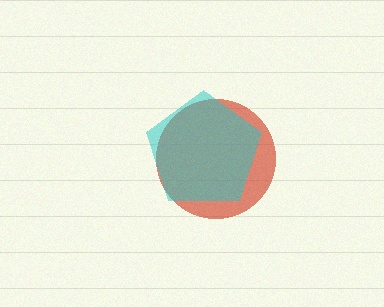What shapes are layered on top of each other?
The layered shapes are: a red circle, a cyan pentagon.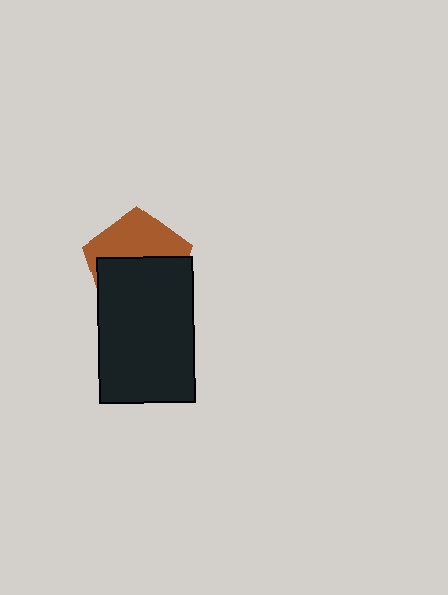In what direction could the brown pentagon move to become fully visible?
The brown pentagon could move up. That would shift it out from behind the black rectangle entirely.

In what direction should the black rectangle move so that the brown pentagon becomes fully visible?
The black rectangle should move down. That is the shortest direction to clear the overlap and leave the brown pentagon fully visible.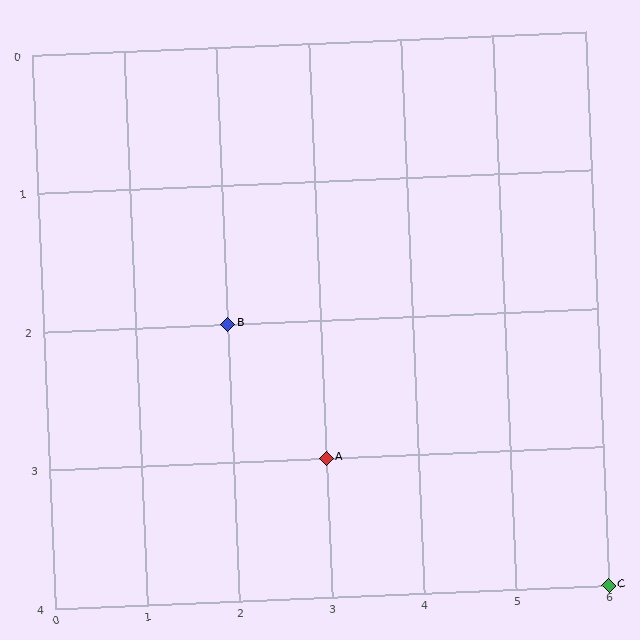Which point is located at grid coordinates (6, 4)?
Point C is at (6, 4).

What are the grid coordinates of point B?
Point B is at grid coordinates (2, 2).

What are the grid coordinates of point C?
Point C is at grid coordinates (6, 4).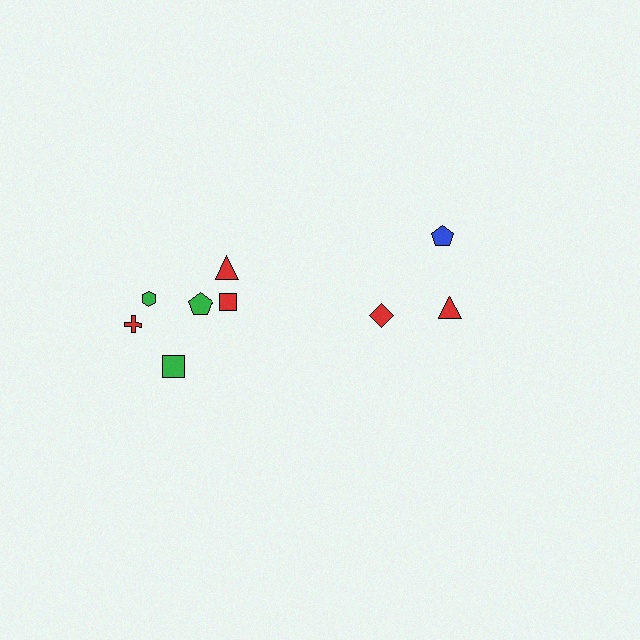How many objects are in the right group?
There are 3 objects.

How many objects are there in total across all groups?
There are 9 objects.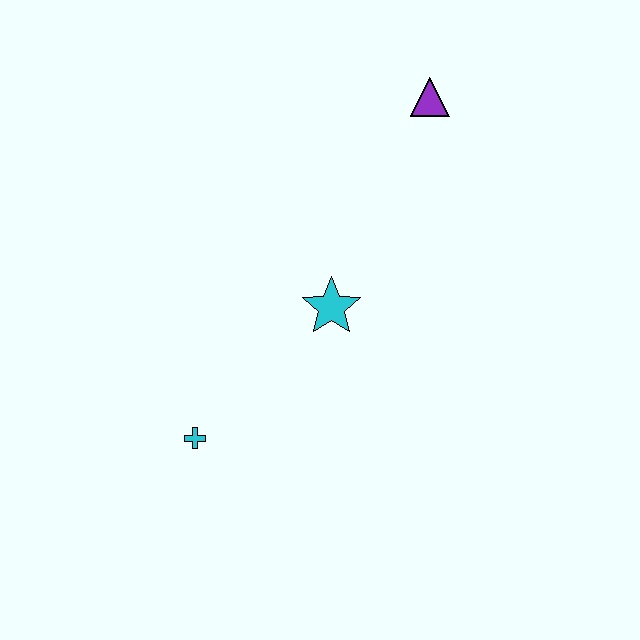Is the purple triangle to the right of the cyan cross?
Yes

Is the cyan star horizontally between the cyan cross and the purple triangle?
Yes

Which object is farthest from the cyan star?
The purple triangle is farthest from the cyan star.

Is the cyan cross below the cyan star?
Yes